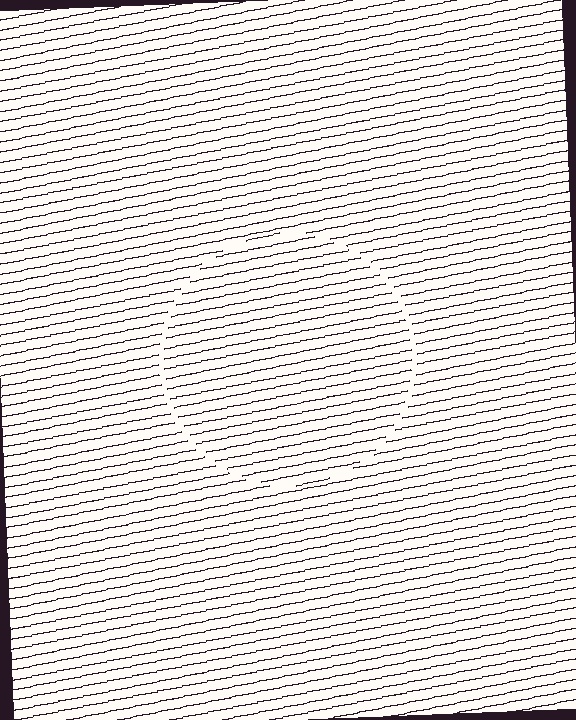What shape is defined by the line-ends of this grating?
An illusory circle. The interior of the shape contains the same grating, shifted by half a period — the contour is defined by the phase discontinuity where line-ends from the inner and outer gratings abut.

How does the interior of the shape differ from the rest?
The interior of the shape contains the same grating, shifted by half a period — the contour is defined by the phase discontinuity where line-ends from the inner and outer gratings abut.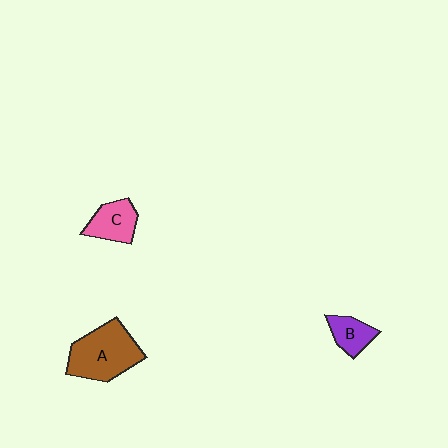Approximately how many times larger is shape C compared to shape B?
Approximately 1.3 times.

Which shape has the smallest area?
Shape B (purple).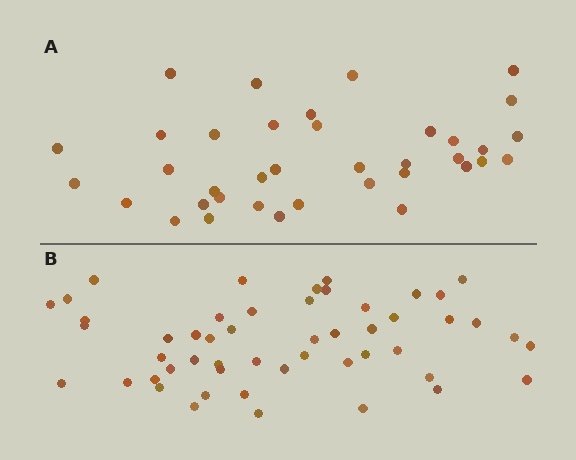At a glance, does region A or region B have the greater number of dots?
Region B (the bottom region) has more dots.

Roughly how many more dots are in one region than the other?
Region B has approximately 15 more dots than region A.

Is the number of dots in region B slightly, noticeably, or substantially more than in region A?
Region B has noticeably more, but not dramatically so. The ratio is roughly 1.4 to 1.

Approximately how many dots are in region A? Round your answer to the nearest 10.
About 40 dots. (The exact count is 37, which rounds to 40.)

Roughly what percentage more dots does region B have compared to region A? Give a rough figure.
About 40% more.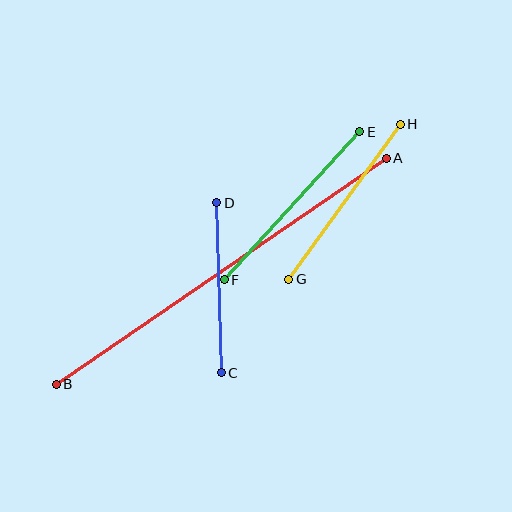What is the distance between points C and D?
The distance is approximately 170 pixels.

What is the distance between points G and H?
The distance is approximately 191 pixels.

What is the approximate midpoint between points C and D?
The midpoint is at approximately (219, 288) pixels.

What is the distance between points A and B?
The distance is approximately 400 pixels.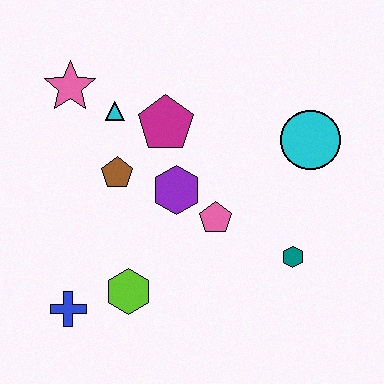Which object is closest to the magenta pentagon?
The cyan triangle is closest to the magenta pentagon.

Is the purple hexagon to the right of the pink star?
Yes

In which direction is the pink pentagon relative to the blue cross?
The pink pentagon is to the right of the blue cross.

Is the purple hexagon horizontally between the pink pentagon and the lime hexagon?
Yes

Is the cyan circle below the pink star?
Yes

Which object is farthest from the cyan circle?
The blue cross is farthest from the cyan circle.